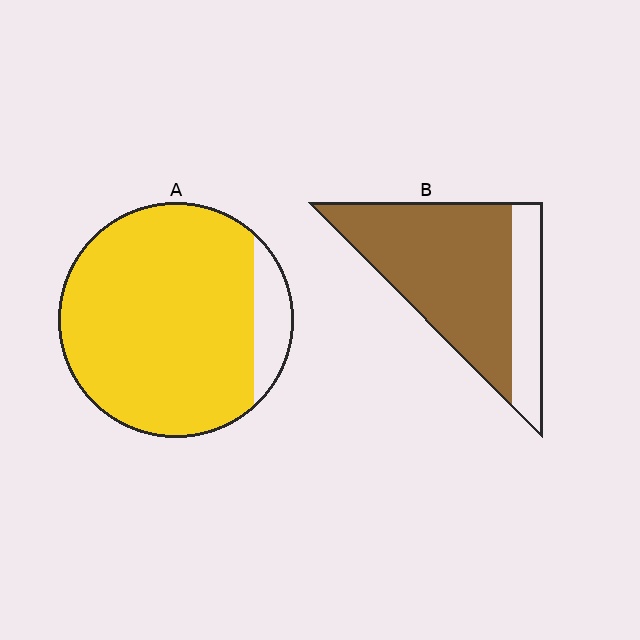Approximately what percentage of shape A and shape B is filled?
A is approximately 90% and B is approximately 75%.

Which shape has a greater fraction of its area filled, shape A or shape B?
Shape A.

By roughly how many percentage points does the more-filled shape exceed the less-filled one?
By roughly 15 percentage points (A over B).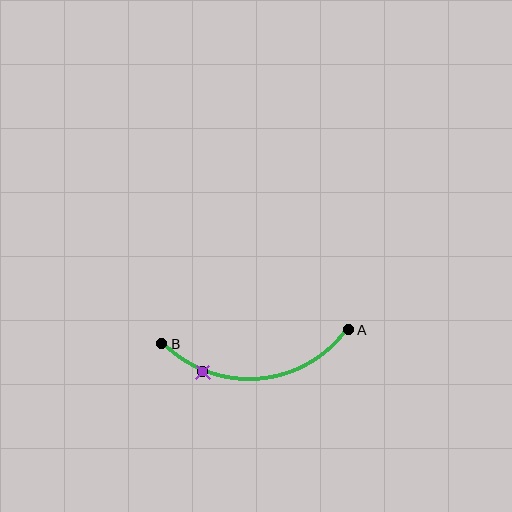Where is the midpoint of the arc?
The arc midpoint is the point on the curve farthest from the straight line joining A and B. It sits below that line.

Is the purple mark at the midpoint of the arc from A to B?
No. The purple mark lies on the arc but is closer to endpoint B. The arc midpoint would be at the point on the curve equidistant along the arc from both A and B.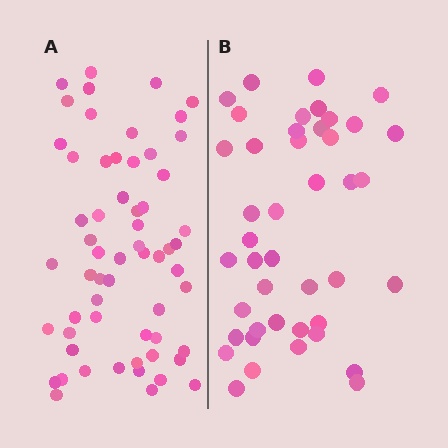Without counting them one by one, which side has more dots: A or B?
Region A (the left region) has more dots.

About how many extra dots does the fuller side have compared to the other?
Region A has approximately 15 more dots than region B.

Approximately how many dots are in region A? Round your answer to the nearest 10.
About 60 dots.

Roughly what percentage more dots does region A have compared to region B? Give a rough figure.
About 40% more.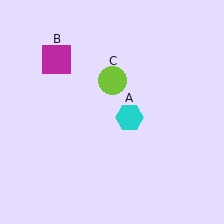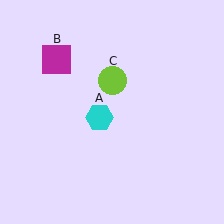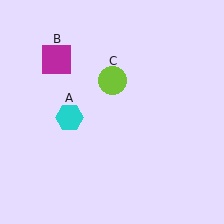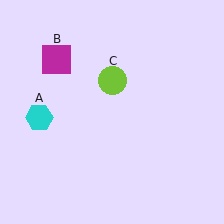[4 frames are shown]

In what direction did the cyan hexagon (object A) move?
The cyan hexagon (object A) moved left.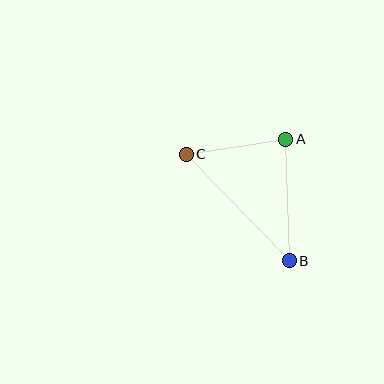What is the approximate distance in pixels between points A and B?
The distance between A and B is approximately 121 pixels.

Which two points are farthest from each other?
Points B and C are farthest from each other.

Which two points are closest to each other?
Points A and C are closest to each other.